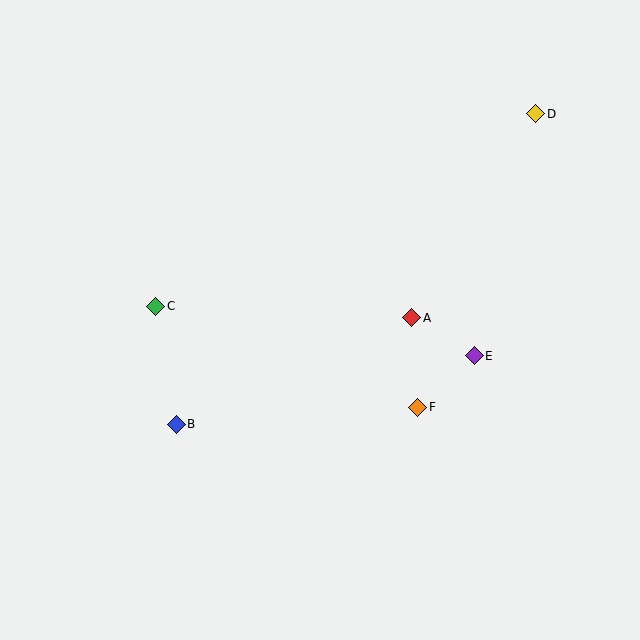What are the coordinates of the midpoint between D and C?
The midpoint between D and C is at (346, 210).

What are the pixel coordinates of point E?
Point E is at (474, 356).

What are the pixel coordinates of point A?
Point A is at (412, 318).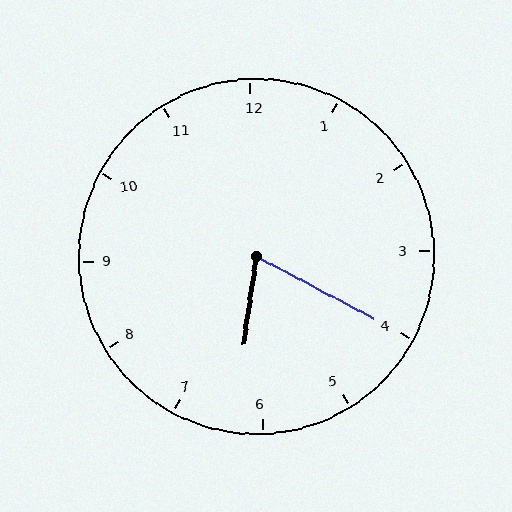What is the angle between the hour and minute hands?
Approximately 70 degrees.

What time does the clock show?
6:20.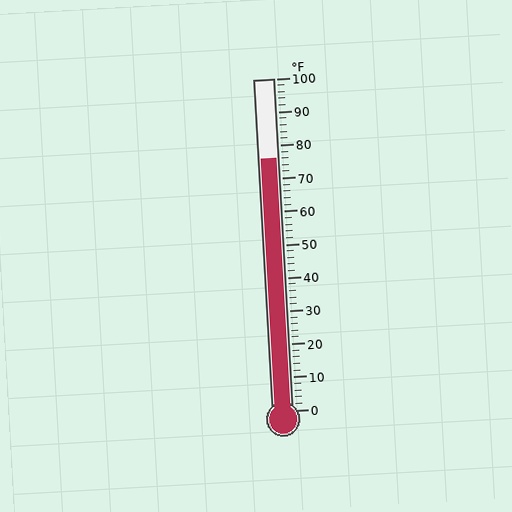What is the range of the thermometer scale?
The thermometer scale ranges from 0°F to 100°F.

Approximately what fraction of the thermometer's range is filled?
The thermometer is filled to approximately 75% of its range.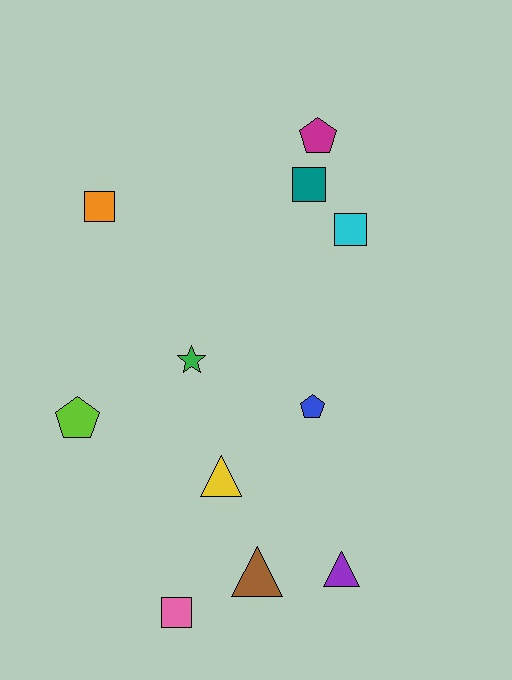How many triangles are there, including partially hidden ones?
There are 3 triangles.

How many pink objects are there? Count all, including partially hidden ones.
There is 1 pink object.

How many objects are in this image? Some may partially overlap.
There are 11 objects.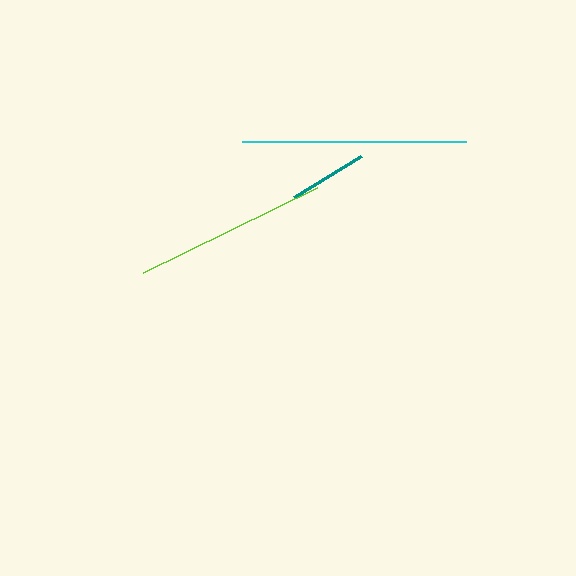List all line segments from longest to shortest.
From longest to shortest: cyan, lime, teal.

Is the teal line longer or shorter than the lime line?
The lime line is longer than the teal line.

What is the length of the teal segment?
The teal segment is approximately 79 pixels long.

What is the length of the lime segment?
The lime segment is approximately 193 pixels long.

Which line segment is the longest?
The cyan line is the longest at approximately 224 pixels.